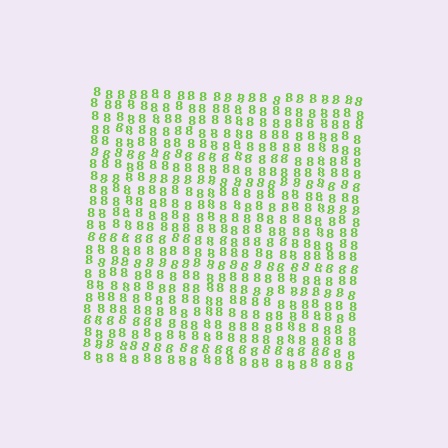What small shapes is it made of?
It is made of small digit 8's.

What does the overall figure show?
The overall figure shows a square.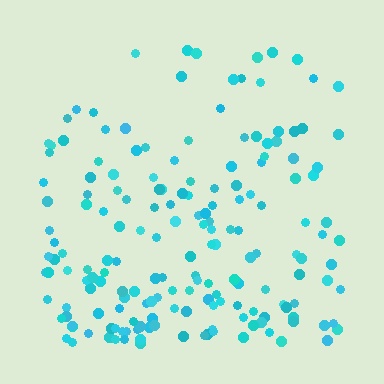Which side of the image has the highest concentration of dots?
The bottom.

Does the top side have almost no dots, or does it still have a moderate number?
Still a moderate number, just noticeably fewer than the bottom.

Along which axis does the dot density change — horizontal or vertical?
Vertical.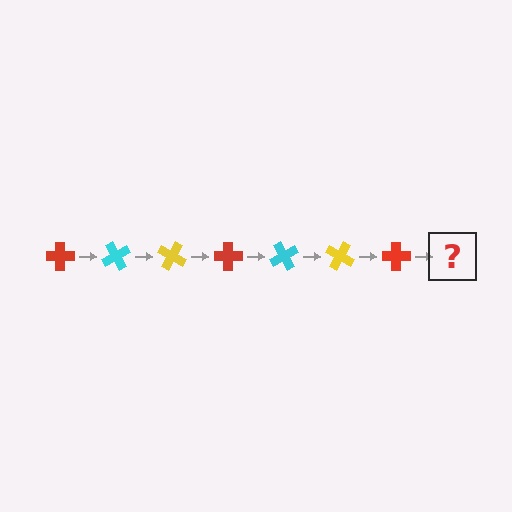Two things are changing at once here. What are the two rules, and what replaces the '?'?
The two rules are that it rotates 60 degrees each step and the color cycles through red, cyan, and yellow. The '?' should be a cyan cross, rotated 420 degrees from the start.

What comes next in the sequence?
The next element should be a cyan cross, rotated 420 degrees from the start.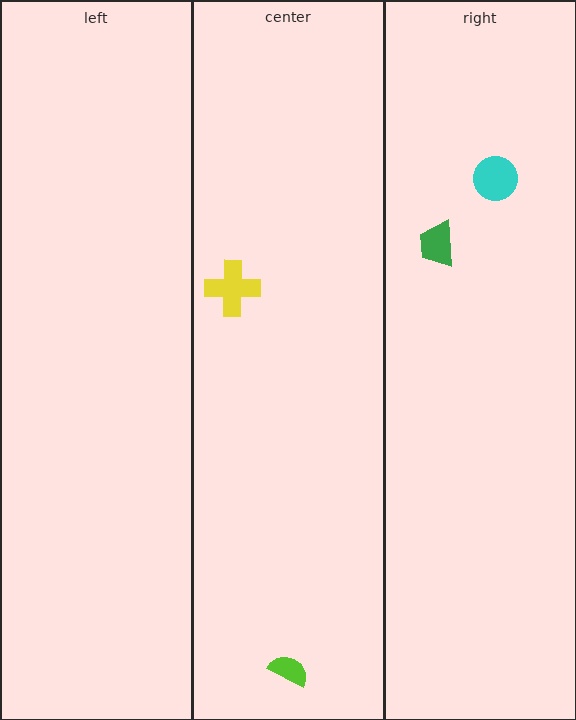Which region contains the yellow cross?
The center region.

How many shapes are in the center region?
2.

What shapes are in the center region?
The yellow cross, the lime semicircle.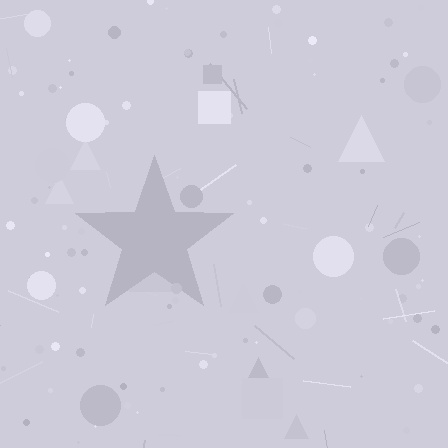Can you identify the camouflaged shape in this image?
The camouflaged shape is a star.